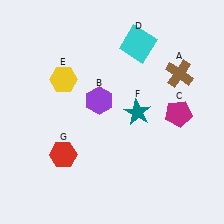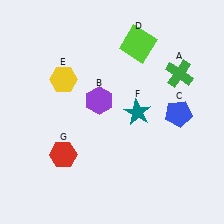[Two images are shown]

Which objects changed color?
A changed from brown to green. C changed from magenta to blue. D changed from cyan to lime.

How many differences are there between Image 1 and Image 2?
There are 3 differences between the two images.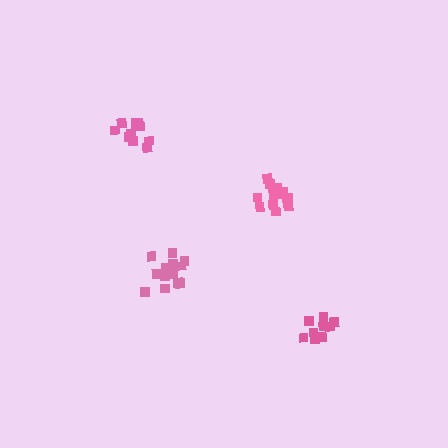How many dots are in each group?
Group 1: 11 dots, Group 2: 15 dots, Group 3: 11 dots, Group 4: 14 dots (51 total).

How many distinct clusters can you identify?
There are 4 distinct clusters.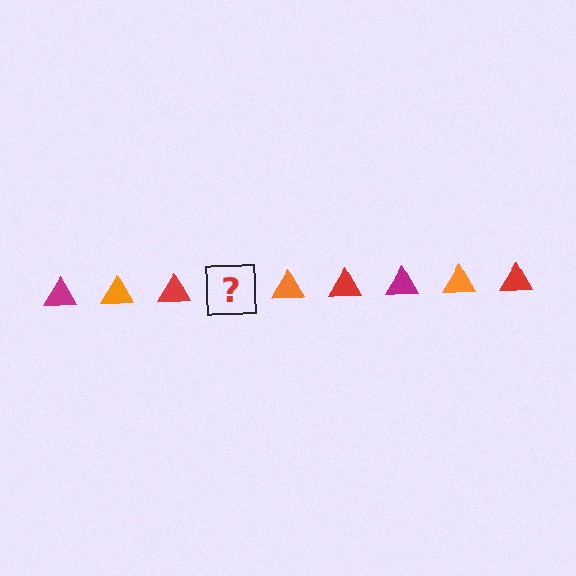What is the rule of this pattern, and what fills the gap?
The rule is that the pattern cycles through magenta, orange, red triangles. The gap should be filled with a magenta triangle.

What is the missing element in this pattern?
The missing element is a magenta triangle.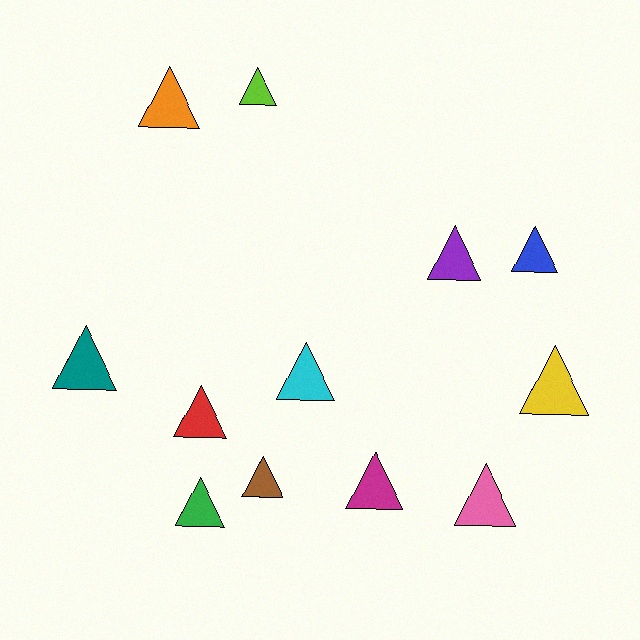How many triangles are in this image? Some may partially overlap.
There are 12 triangles.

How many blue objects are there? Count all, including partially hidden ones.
There is 1 blue object.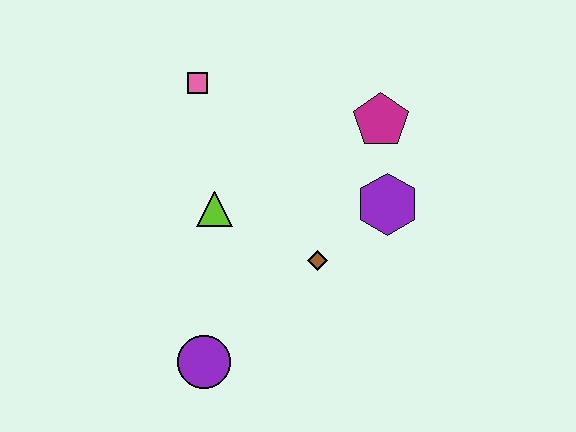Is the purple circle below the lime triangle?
Yes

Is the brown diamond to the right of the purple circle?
Yes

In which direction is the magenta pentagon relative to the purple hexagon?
The magenta pentagon is above the purple hexagon.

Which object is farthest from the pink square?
The purple circle is farthest from the pink square.